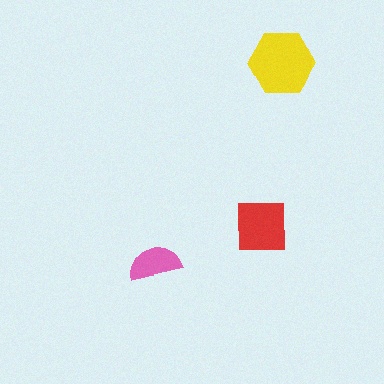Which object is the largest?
The yellow hexagon.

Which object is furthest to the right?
The yellow hexagon is rightmost.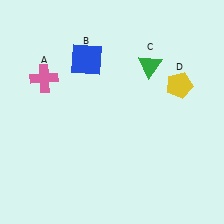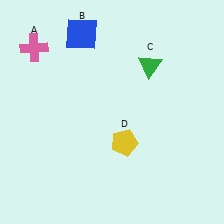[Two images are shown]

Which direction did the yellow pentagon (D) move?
The yellow pentagon (D) moved down.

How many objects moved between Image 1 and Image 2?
3 objects moved between the two images.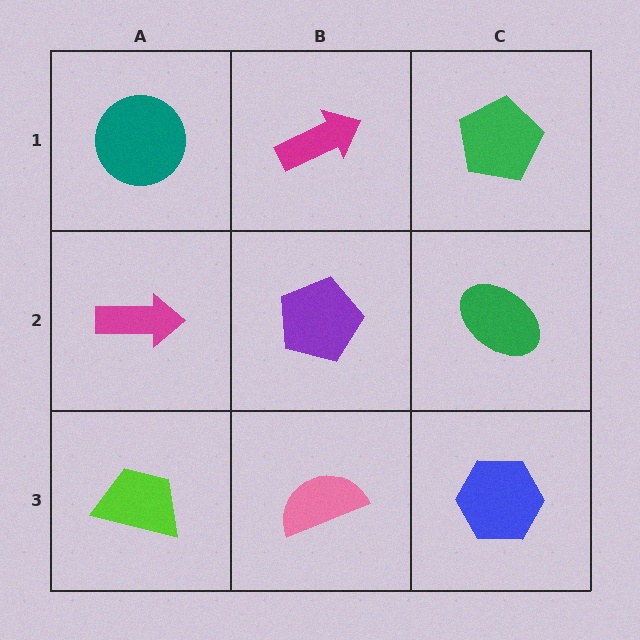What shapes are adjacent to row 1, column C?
A green ellipse (row 2, column C), a magenta arrow (row 1, column B).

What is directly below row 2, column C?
A blue hexagon.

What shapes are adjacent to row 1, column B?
A purple pentagon (row 2, column B), a teal circle (row 1, column A), a green pentagon (row 1, column C).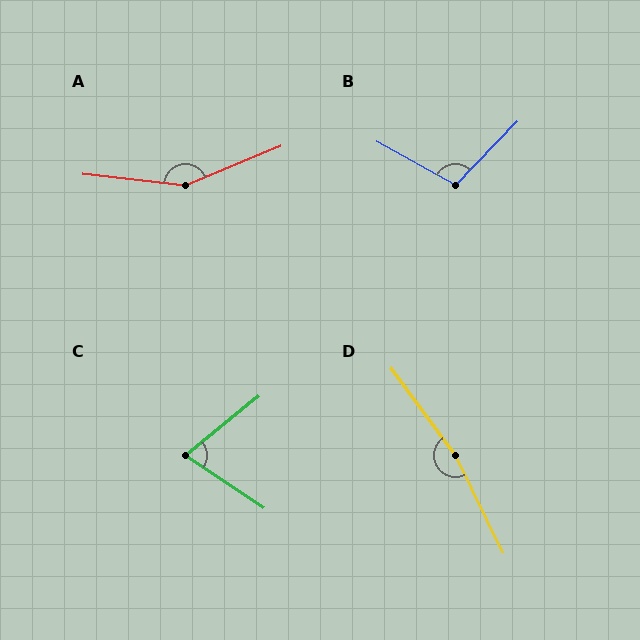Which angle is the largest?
D, at approximately 170 degrees.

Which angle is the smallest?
C, at approximately 73 degrees.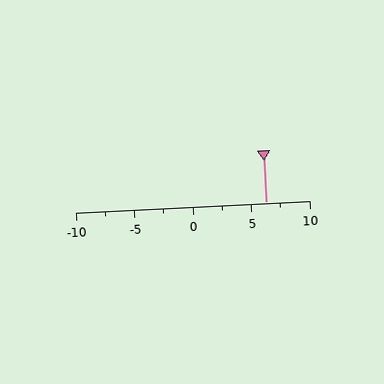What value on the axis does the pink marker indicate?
The marker indicates approximately 6.2.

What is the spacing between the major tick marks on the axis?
The major ticks are spaced 5 apart.